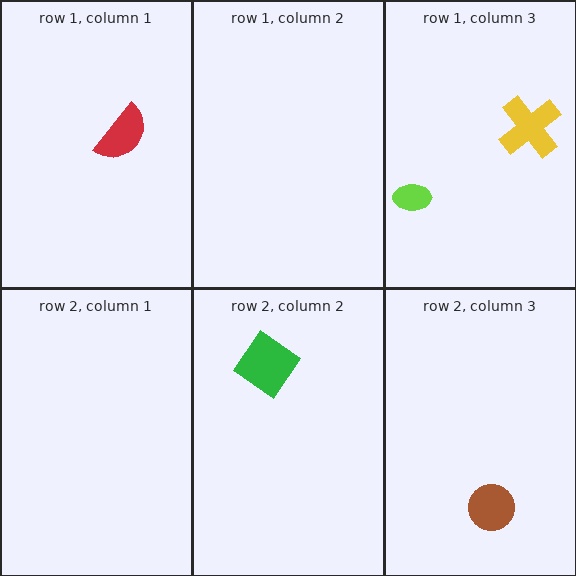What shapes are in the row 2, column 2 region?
The green diamond.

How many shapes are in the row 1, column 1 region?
1.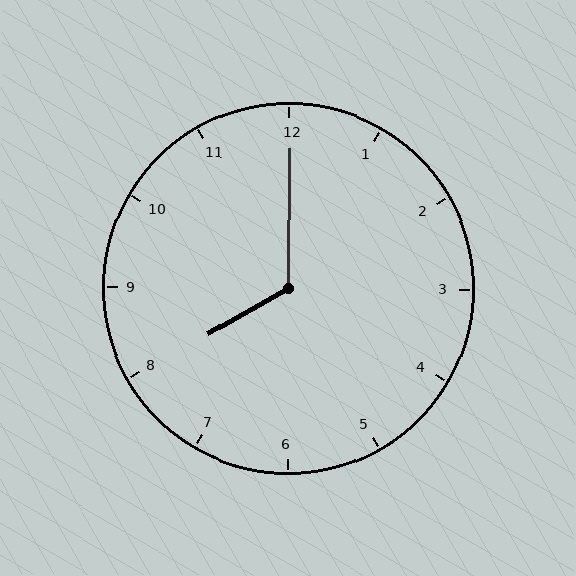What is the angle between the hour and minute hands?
Approximately 120 degrees.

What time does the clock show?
8:00.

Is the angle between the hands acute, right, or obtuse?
It is obtuse.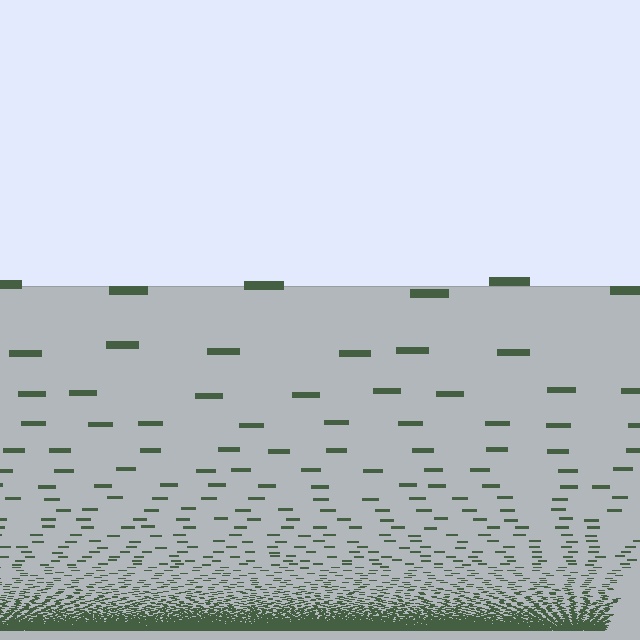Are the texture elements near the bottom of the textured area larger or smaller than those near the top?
Smaller. The gradient is inverted — elements near the bottom are smaller and denser.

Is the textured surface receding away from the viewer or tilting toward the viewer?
The surface appears to tilt toward the viewer. Texture elements get larger and sparser toward the top.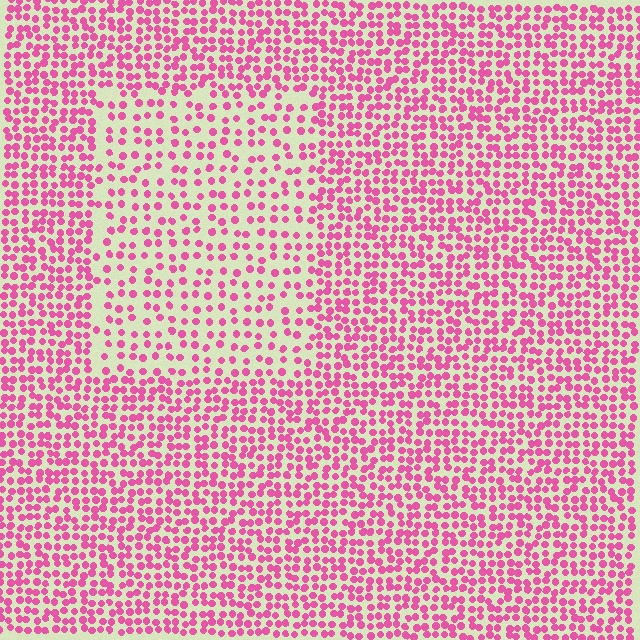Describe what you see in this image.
The image contains small pink elements arranged at two different densities. A rectangle-shaped region is visible where the elements are less densely packed than the surrounding area.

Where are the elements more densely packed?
The elements are more densely packed outside the rectangle boundary.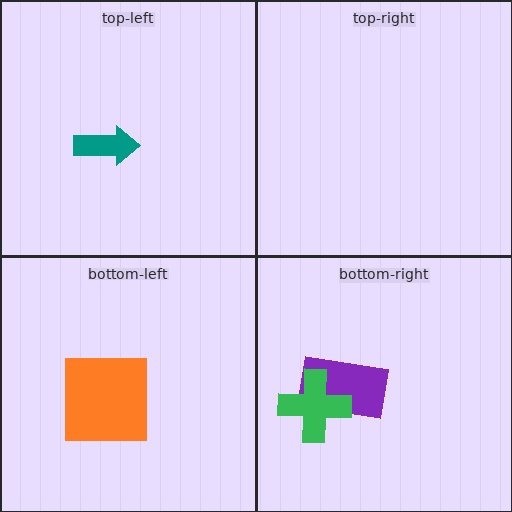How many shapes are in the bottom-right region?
2.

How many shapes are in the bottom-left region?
1.